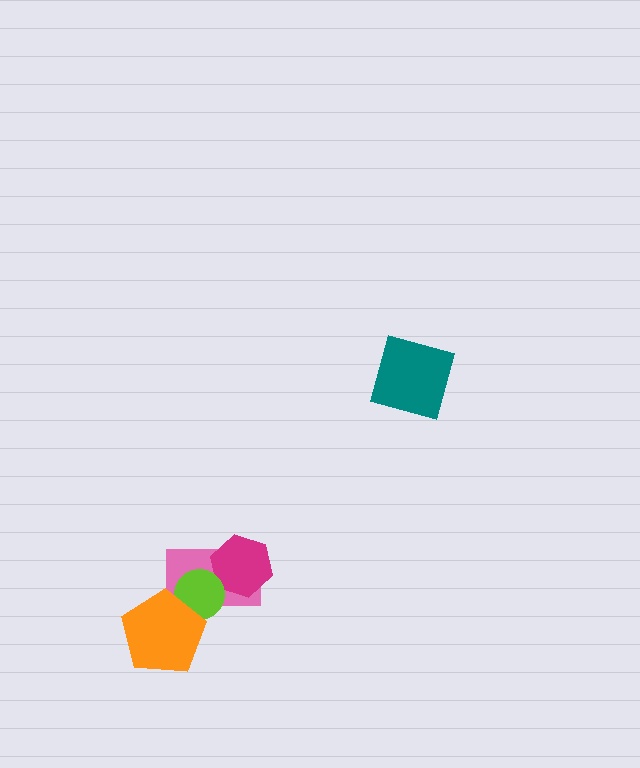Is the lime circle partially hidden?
Yes, it is partially covered by another shape.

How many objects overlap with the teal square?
0 objects overlap with the teal square.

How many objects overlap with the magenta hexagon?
2 objects overlap with the magenta hexagon.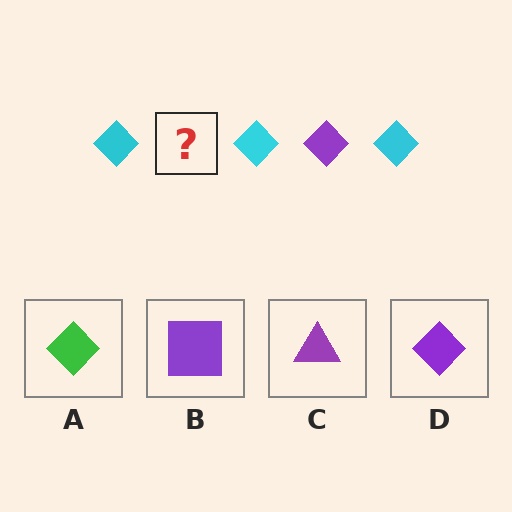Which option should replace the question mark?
Option D.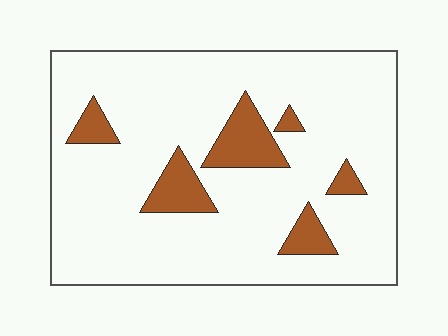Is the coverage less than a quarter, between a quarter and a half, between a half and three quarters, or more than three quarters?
Less than a quarter.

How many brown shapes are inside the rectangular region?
6.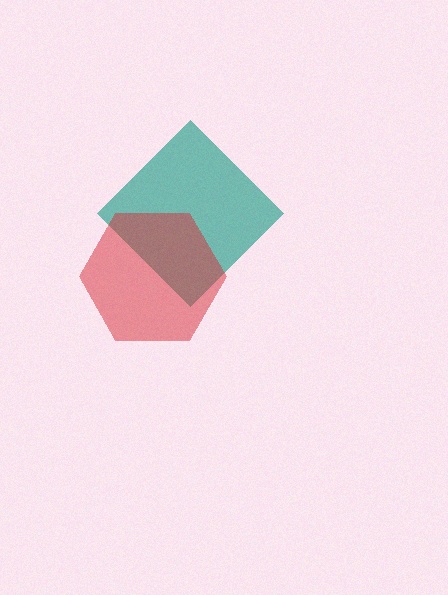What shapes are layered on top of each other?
The layered shapes are: a teal diamond, a red hexagon.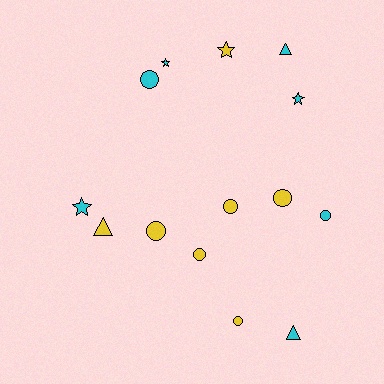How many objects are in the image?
There are 14 objects.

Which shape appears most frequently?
Circle, with 7 objects.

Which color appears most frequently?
Yellow, with 7 objects.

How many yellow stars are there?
There is 1 yellow star.